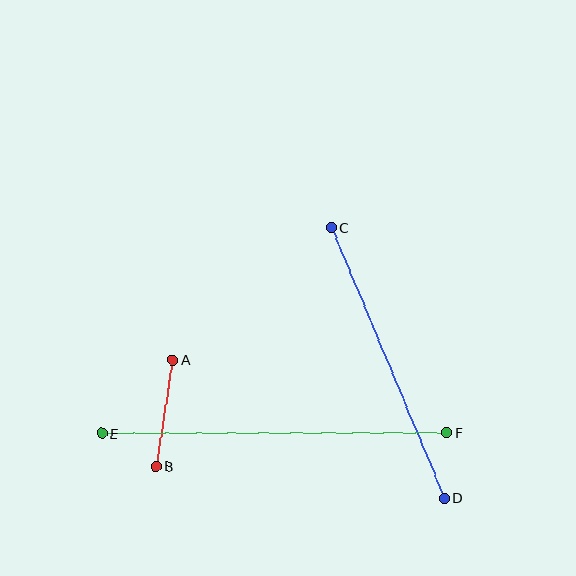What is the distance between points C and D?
The distance is approximately 293 pixels.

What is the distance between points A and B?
The distance is approximately 108 pixels.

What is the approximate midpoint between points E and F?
The midpoint is at approximately (274, 433) pixels.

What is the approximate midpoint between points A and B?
The midpoint is at approximately (164, 413) pixels.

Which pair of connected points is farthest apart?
Points E and F are farthest apart.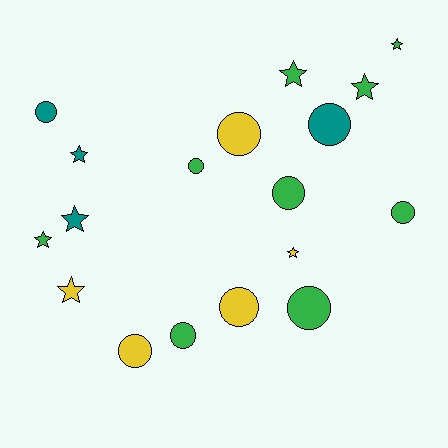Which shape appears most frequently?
Circle, with 10 objects.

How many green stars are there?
There are 4 green stars.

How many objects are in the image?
There are 18 objects.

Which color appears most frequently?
Green, with 9 objects.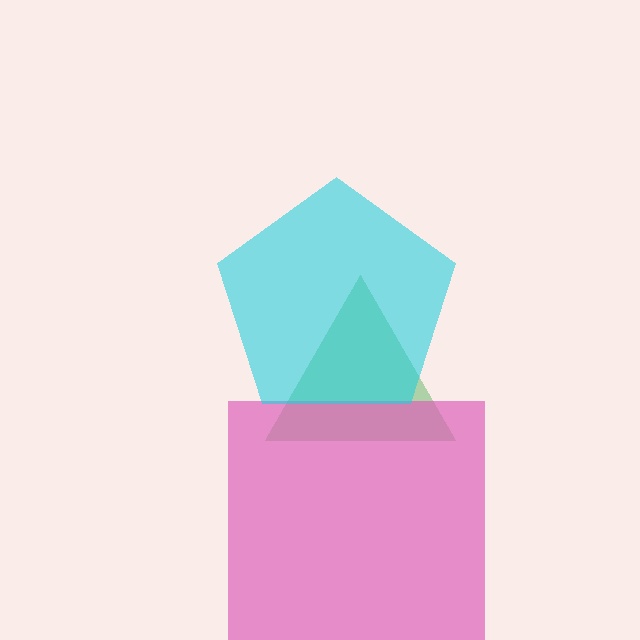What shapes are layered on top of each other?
The layered shapes are: a green triangle, a pink square, a cyan pentagon.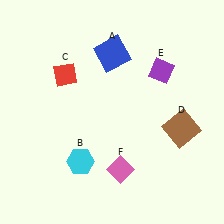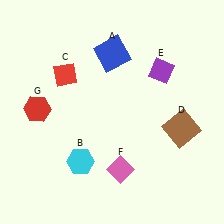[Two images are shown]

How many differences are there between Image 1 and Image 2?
There is 1 difference between the two images.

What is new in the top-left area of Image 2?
A red hexagon (G) was added in the top-left area of Image 2.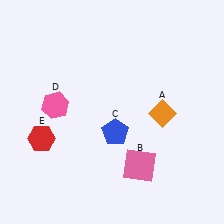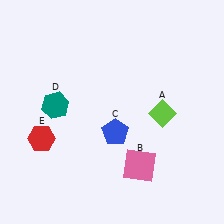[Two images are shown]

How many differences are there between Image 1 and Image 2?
There are 2 differences between the two images.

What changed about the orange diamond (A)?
In Image 1, A is orange. In Image 2, it changed to lime.